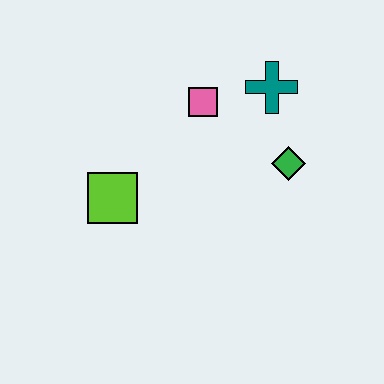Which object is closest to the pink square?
The teal cross is closest to the pink square.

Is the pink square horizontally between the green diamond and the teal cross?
No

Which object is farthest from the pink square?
The lime square is farthest from the pink square.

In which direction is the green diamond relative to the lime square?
The green diamond is to the right of the lime square.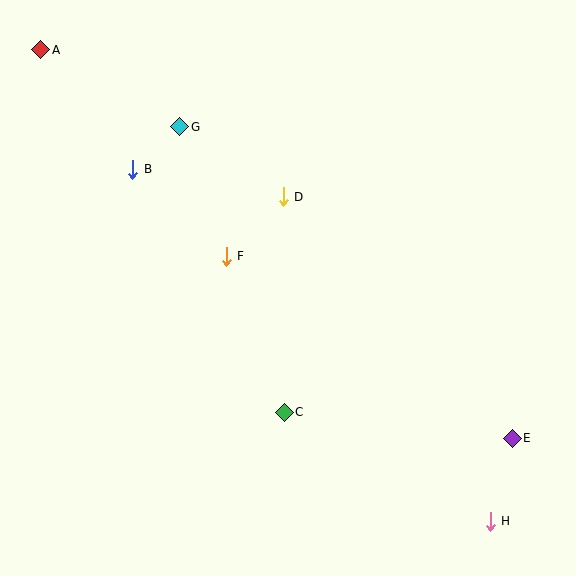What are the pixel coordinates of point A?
Point A is at (41, 50).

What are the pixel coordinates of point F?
Point F is at (226, 256).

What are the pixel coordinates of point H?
Point H is at (490, 521).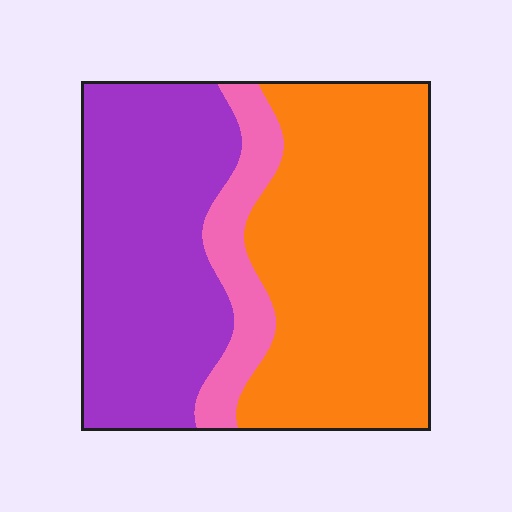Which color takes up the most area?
Orange, at roughly 50%.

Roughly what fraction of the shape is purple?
Purple covers around 40% of the shape.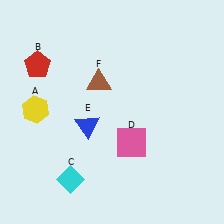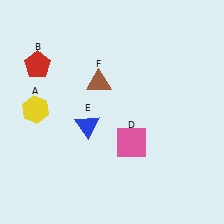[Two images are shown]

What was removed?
The cyan diamond (C) was removed in Image 2.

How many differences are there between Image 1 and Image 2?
There is 1 difference between the two images.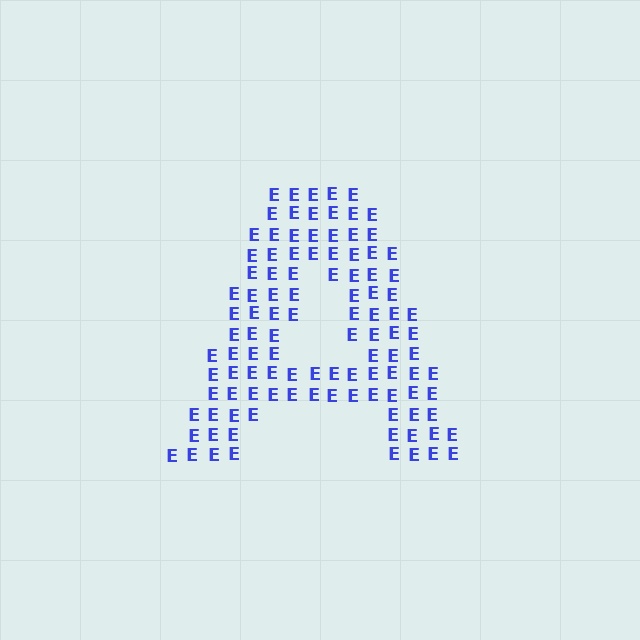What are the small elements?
The small elements are letter E's.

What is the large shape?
The large shape is the letter A.